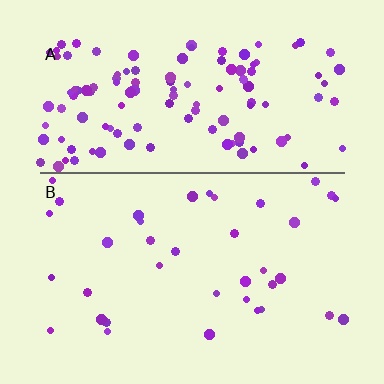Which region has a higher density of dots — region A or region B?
A (the top).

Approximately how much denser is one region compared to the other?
Approximately 3.5× — region A over region B.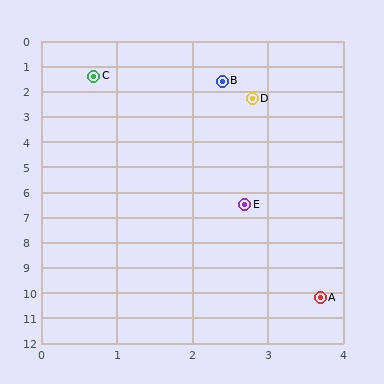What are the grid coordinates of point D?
Point D is at approximately (2.8, 2.3).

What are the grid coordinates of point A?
Point A is at approximately (3.7, 10.2).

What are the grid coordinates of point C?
Point C is at approximately (0.7, 1.4).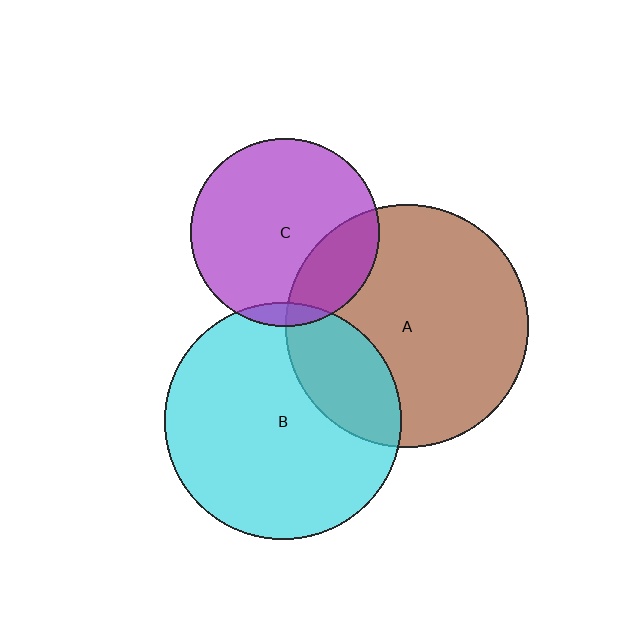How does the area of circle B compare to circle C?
Approximately 1.6 times.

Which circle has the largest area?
Circle A (brown).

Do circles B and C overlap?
Yes.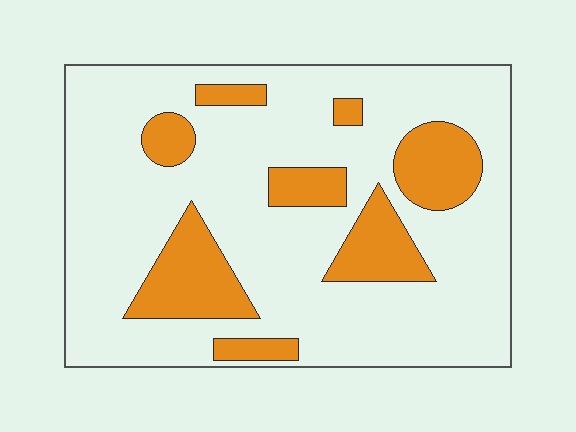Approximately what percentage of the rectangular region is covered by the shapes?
Approximately 20%.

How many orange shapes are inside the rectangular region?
8.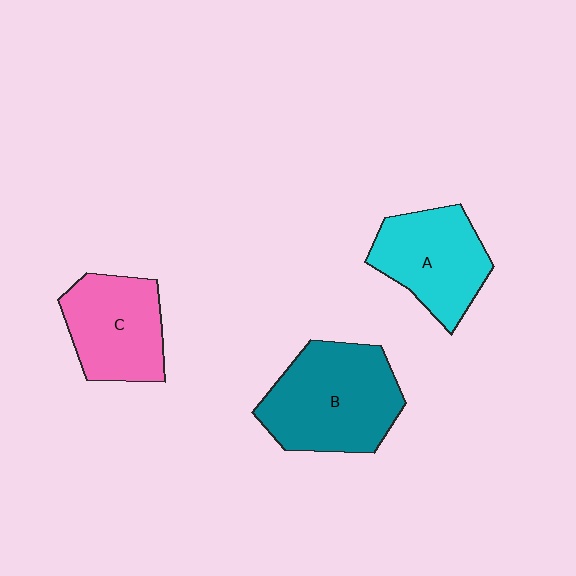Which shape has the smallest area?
Shape C (pink).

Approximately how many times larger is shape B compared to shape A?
Approximately 1.3 times.